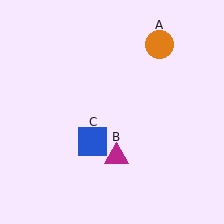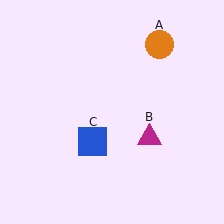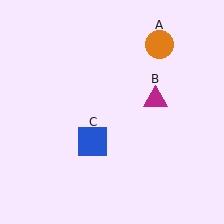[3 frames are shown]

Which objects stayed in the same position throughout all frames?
Orange circle (object A) and blue square (object C) remained stationary.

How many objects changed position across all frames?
1 object changed position: magenta triangle (object B).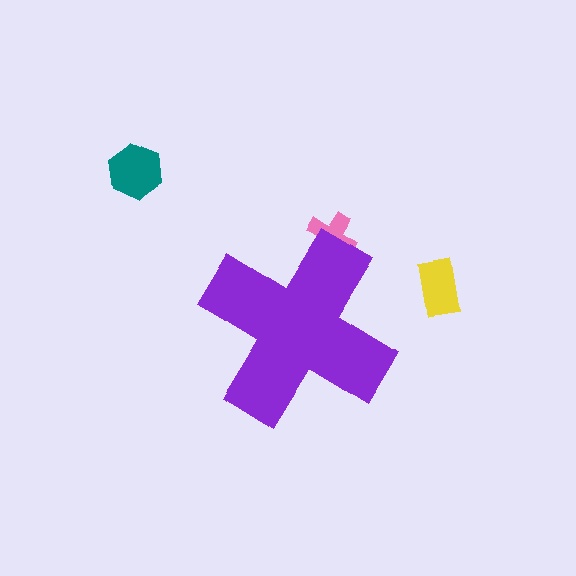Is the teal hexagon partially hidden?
No, the teal hexagon is fully visible.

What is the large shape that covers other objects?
A purple cross.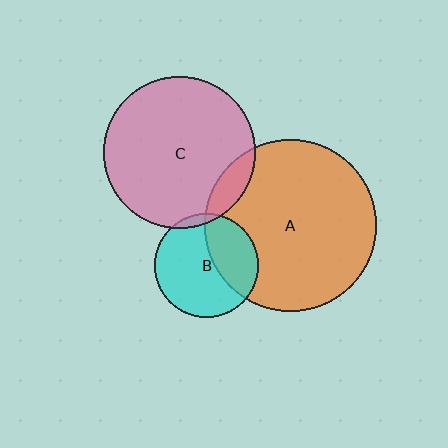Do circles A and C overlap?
Yes.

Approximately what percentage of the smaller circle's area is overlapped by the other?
Approximately 10%.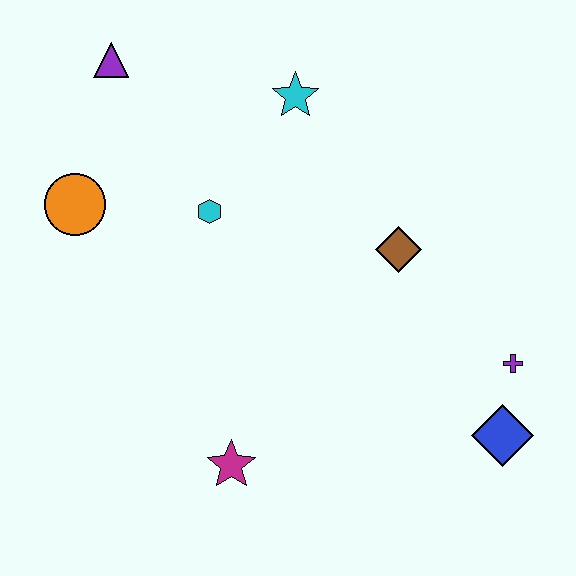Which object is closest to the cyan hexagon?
The orange circle is closest to the cyan hexagon.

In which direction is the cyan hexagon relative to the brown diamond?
The cyan hexagon is to the left of the brown diamond.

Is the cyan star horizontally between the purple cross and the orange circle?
Yes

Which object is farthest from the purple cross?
The purple triangle is farthest from the purple cross.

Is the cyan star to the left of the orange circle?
No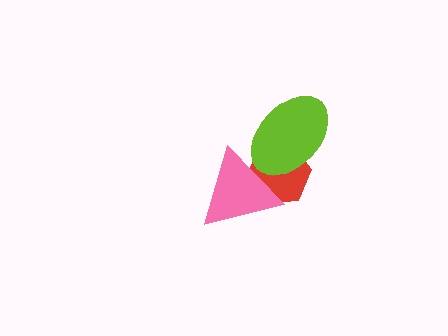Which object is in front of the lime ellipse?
The pink triangle is in front of the lime ellipse.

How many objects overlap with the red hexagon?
2 objects overlap with the red hexagon.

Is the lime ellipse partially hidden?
Yes, it is partially covered by another shape.